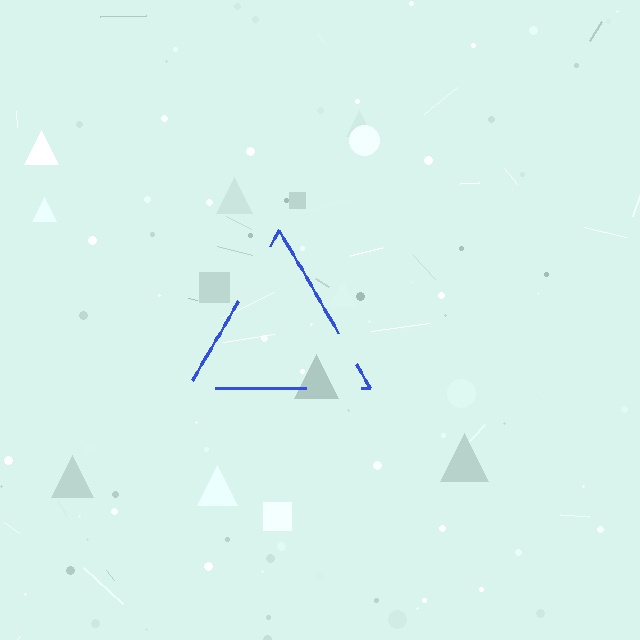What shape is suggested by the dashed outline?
The dashed outline suggests a triangle.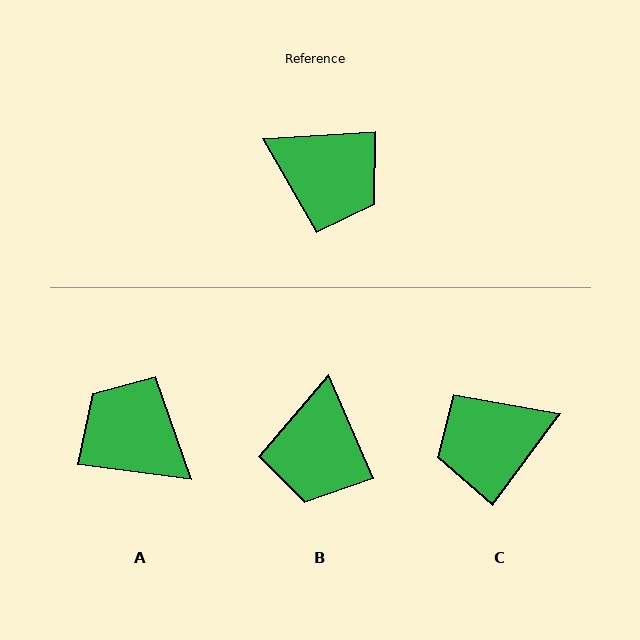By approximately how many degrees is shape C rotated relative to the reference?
Approximately 130 degrees clockwise.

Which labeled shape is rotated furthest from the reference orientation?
A, about 169 degrees away.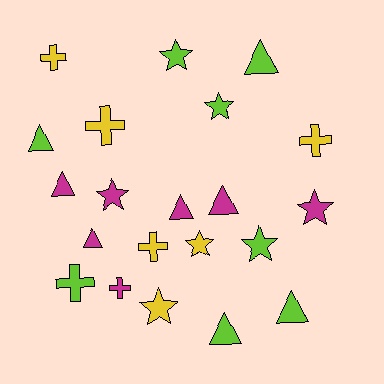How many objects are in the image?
There are 21 objects.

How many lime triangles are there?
There are 4 lime triangles.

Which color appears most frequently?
Lime, with 8 objects.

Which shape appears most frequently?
Triangle, with 8 objects.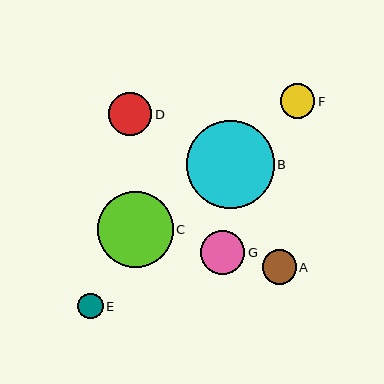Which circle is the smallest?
Circle E is the smallest with a size of approximately 25 pixels.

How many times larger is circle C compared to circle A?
Circle C is approximately 2.2 times the size of circle A.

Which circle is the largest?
Circle B is the largest with a size of approximately 87 pixels.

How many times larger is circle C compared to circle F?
Circle C is approximately 2.2 times the size of circle F.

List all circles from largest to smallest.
From largest to smallest: B, C, G, D, F, A, E.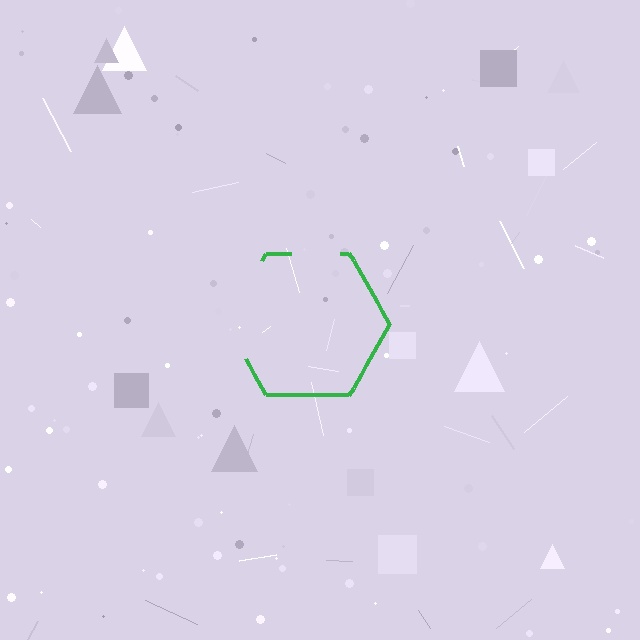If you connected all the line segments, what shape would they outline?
They would outline a hexagon.